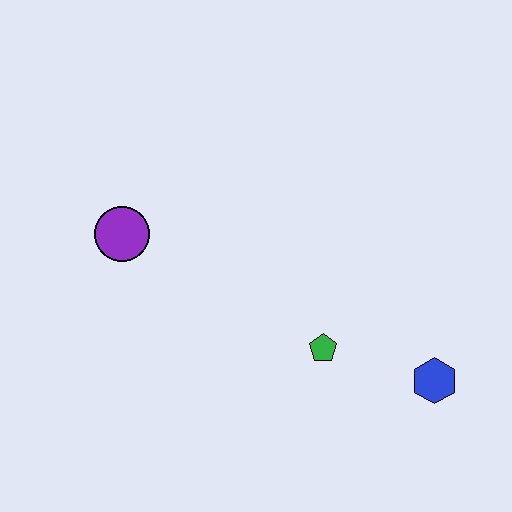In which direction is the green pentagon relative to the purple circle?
The green pentagon is to the right of the purple circle.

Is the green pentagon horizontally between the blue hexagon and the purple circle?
Yes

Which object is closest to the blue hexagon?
The green pentagon is closest to the blue hexagon.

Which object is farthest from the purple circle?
The blue hexagon is farthest from the purple circle.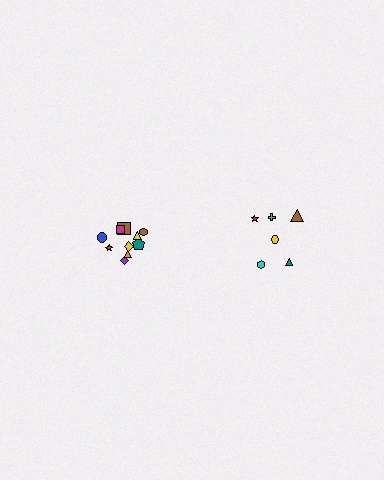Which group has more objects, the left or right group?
The left group.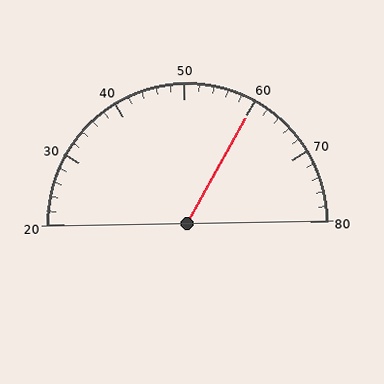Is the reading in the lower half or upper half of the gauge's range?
The reading is in the upper half of the range (20 to 80).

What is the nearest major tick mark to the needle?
The nearest major tick mark is 60.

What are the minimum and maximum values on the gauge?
The gauge ranges from 20 to 80.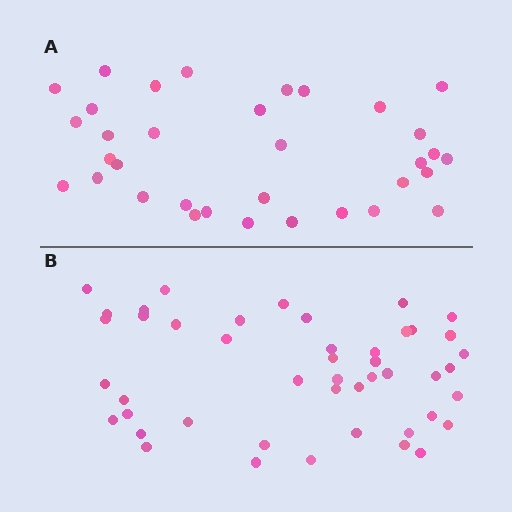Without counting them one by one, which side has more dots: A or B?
Region B (the bottom region) has more dots.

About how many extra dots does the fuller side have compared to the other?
Region B has roughly 12 or so more dots than region A.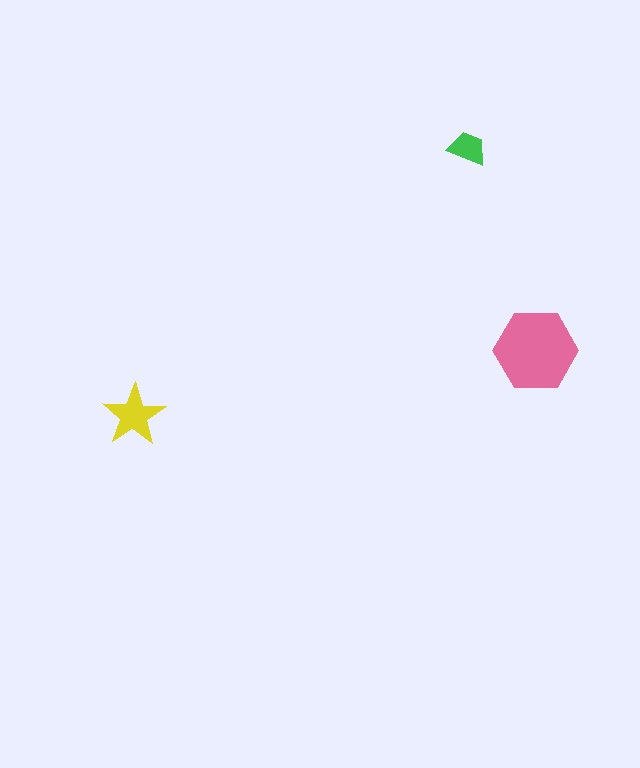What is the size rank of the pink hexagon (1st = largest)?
1st.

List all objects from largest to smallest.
The pink hexagon, the yellow star, the green trapezoid.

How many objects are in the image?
There are 3 objects in the image.